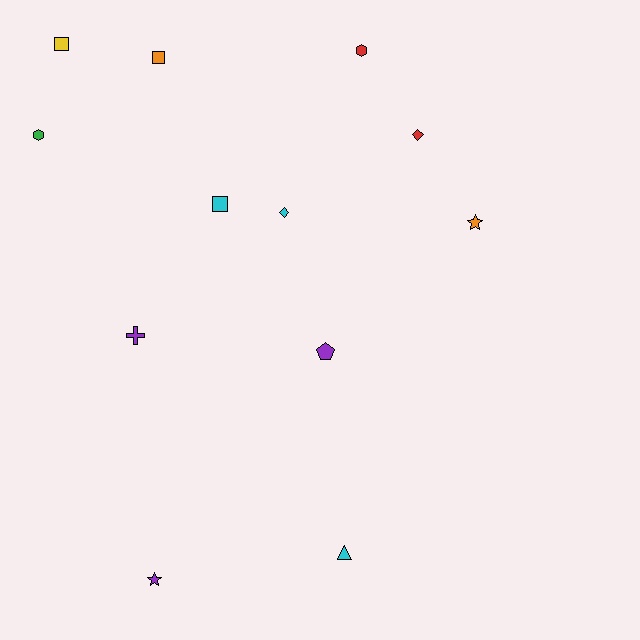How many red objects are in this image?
There are 2 red objects.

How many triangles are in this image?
There is 1 triangle.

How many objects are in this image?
There are 12 objects.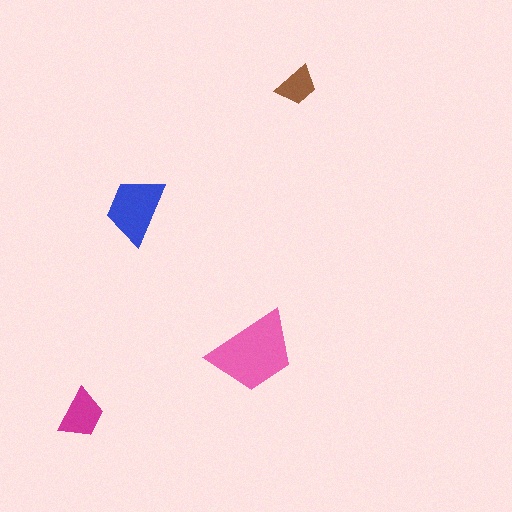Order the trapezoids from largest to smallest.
the pink one, the blue one, the magenta one, the brown one.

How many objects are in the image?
There are 4 objects in the image.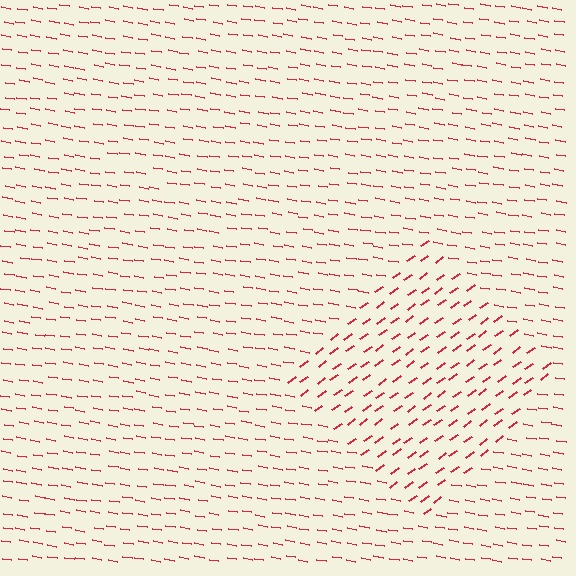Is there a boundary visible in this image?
Yes, there is a texture boundary formed by a change in line orientation.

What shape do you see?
I see a diamond.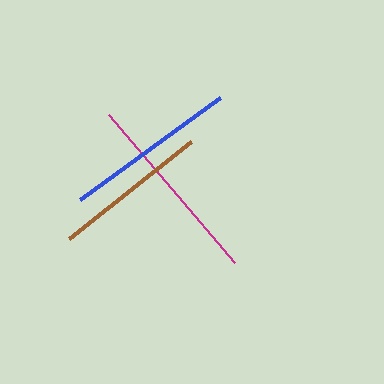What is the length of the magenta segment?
The magenta segment is approximately 194 pixels long.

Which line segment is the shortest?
The brown line is the shortest at approximately 156 pixels.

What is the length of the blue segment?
The blue segment is approximately 173 pixels long.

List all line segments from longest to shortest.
From longest to shortest: magenta, blue, brown.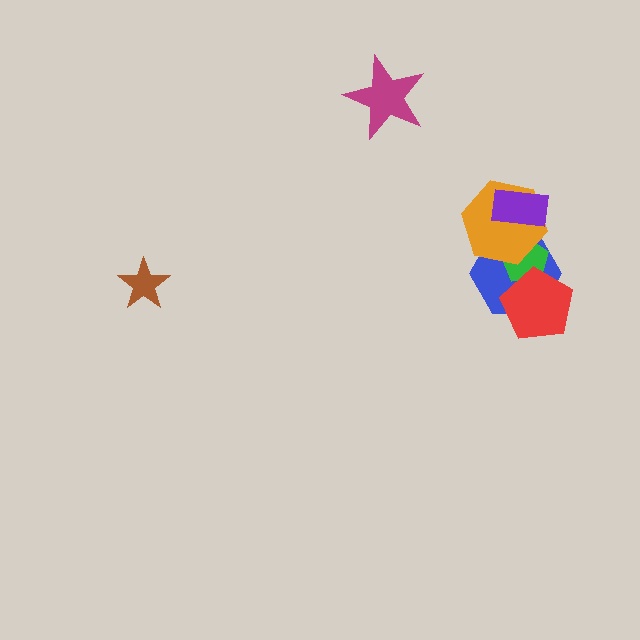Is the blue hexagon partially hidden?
Yes, it is partially covered by another shape.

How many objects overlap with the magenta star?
0 objects overlap with the magenta star.